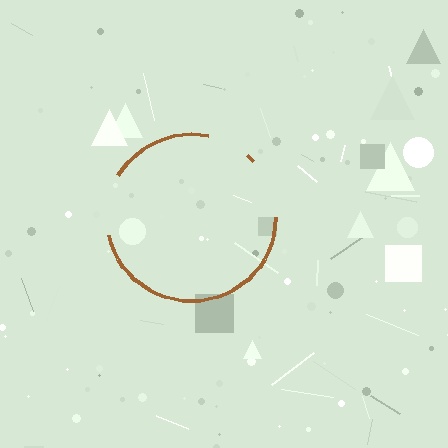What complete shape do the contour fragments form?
The contour fragments form a circle.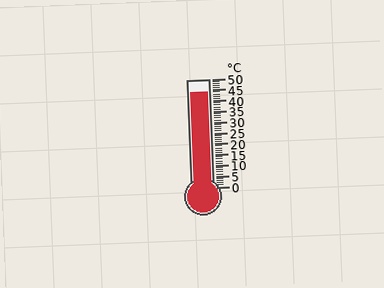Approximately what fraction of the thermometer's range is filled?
The thermometer is filled to approximately 90% of its range.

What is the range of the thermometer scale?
The thermometer scale ranges from 0°C to 50°C.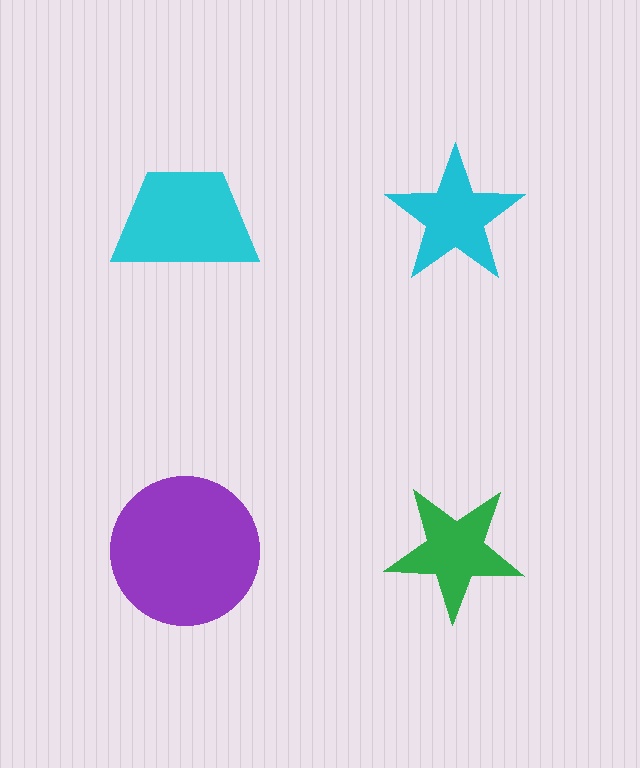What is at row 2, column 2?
A green star.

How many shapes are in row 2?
2 shapes.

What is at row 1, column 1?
A cyan trapezoid.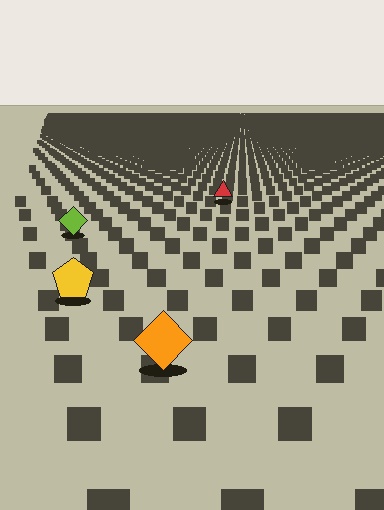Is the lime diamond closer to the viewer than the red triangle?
Yes. The lime diamond is closer — you can tell from the texture gradient: the ground texture is coarser near it.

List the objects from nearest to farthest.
From nearest to farthest: the orange diamond, the yellow pentagon, the lime diamond, the red triangle.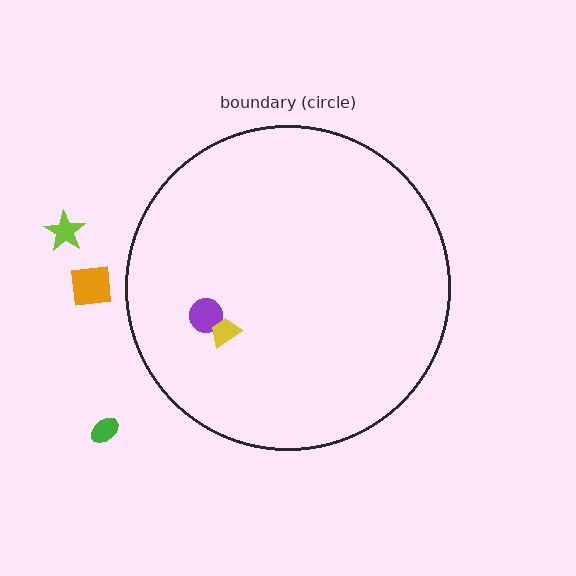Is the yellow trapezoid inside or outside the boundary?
Inside.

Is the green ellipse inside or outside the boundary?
Outside.